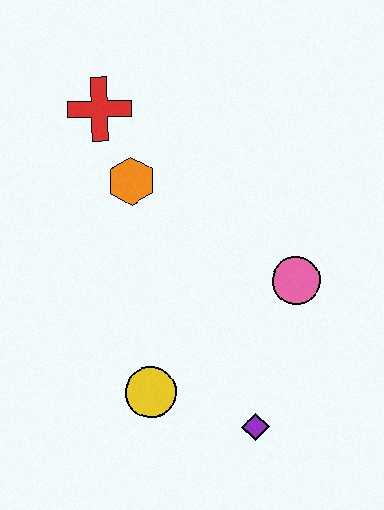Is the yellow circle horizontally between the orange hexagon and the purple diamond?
Yes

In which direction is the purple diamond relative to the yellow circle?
The purple diamond is to the right of the yellow circle.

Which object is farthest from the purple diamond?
The red cross is farthest from the purple diamond.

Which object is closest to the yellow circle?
The purple diamond is closest to the yellow circle.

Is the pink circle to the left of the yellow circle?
No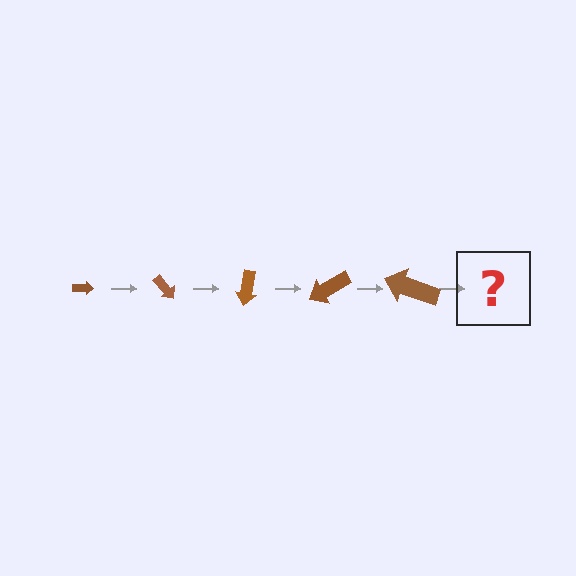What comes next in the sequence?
The next element should be an arrow, larger than the previous one and rotated 250 degrees from the start.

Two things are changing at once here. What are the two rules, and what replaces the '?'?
The two rules are that the arrow grows larger each step and it rotates 50 degrees each step. The '?' should be an arrow, larger than the previous one and rotated 250 degrees from the start.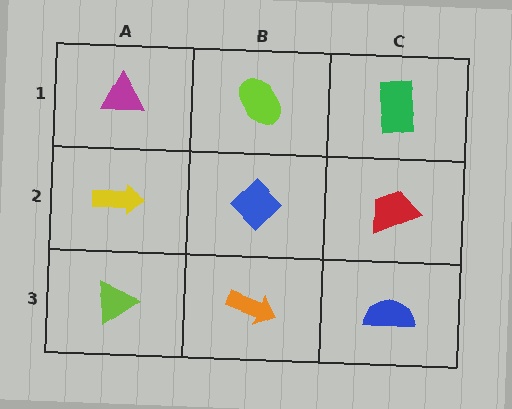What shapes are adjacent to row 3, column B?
A blue diamond (row 2, column B), a lime triangle (row 3, column A), a blue semicircle (row 3, column C).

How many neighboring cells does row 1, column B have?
3.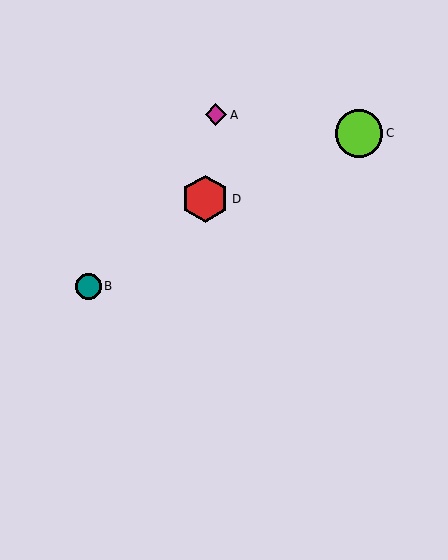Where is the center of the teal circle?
The center of the teal circle is at (88, 286).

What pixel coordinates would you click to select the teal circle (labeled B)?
Click at (88, 286) to select the teal circle B.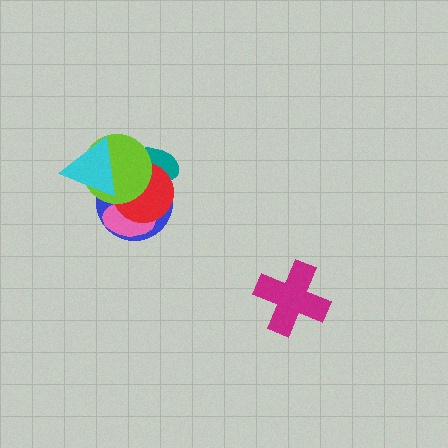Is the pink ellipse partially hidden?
Yes, it is partially covered by another shape.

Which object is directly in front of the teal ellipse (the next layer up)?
The blue circle is directly in front of the teal ellipse.